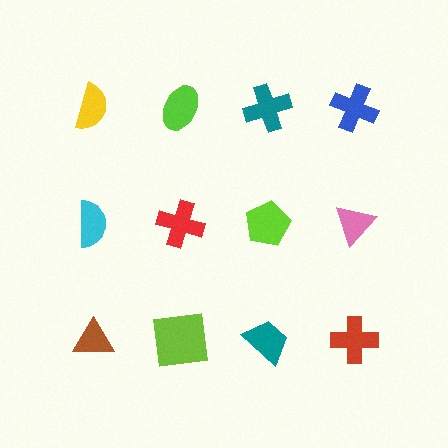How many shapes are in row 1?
4 shapes.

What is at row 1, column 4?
A blue cross.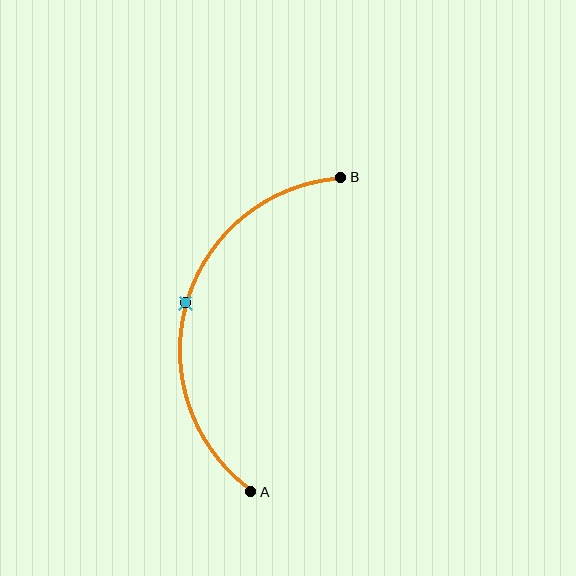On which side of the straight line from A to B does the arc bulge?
The arc bulges to the left of the straight line connecting A and B.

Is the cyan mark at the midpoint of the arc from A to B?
Yes. The cyan mark lies on the arc at equal arc-length from both A and B — it is the arc midpoint.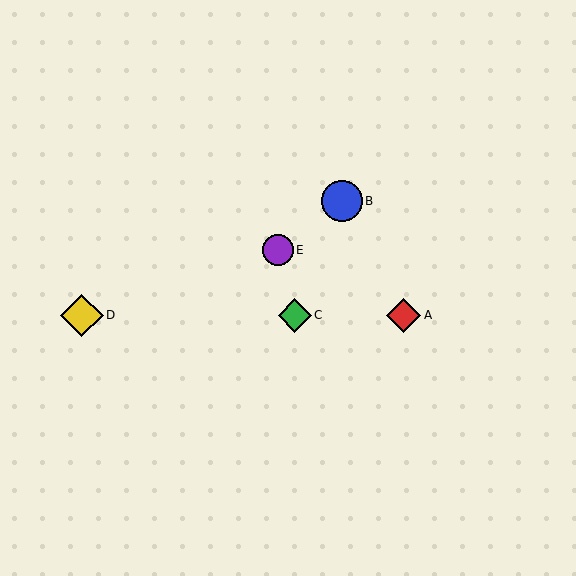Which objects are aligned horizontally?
Objects A, C, D are aligned horizontally.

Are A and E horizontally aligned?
No, A is at y≈315 and E is at y≈250.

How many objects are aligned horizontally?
3 objects (A, C, D) are aligned horizontally.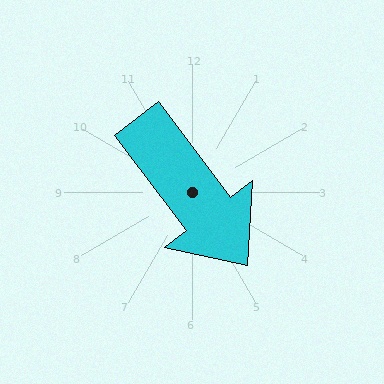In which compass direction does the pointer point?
Southeast.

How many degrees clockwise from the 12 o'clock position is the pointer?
Approximately 143 degrees.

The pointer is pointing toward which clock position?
Roughly 5 o'clock.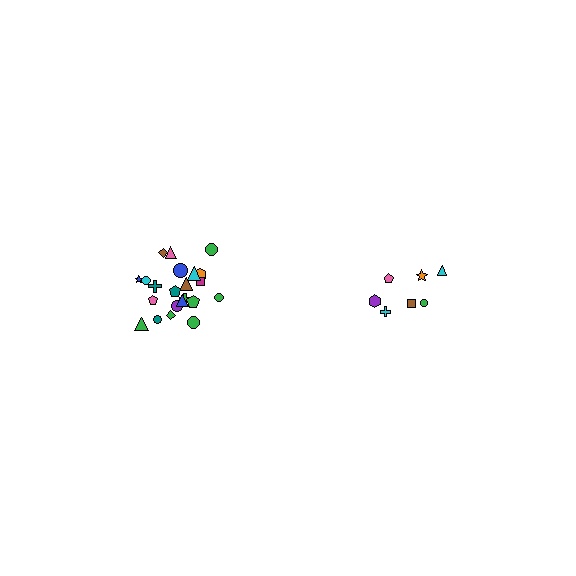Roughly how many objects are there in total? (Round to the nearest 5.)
Roughly 30 objects in total.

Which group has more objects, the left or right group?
The left group.